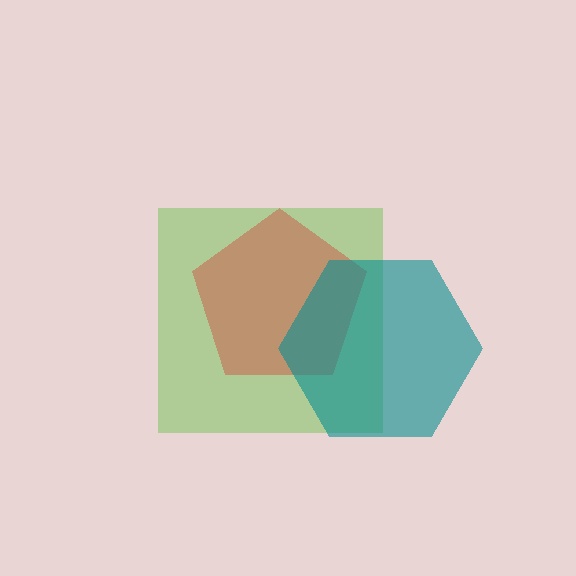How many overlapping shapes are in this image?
There are 3 overlapping shapes in the image.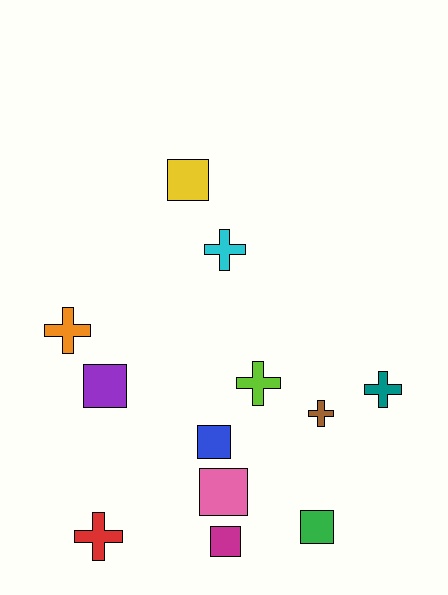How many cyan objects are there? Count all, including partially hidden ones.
There is 1 cyan object.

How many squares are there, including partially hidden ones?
There are 6 squares.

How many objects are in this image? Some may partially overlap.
There are 12 objects.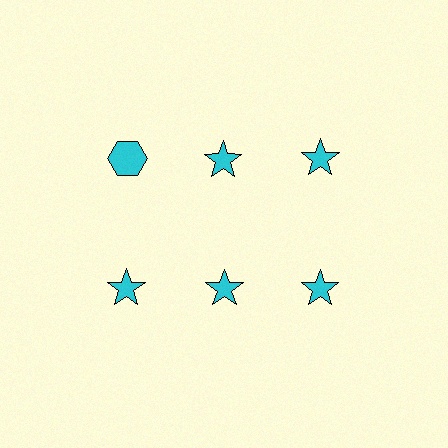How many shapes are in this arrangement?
There are 6 shapes arranged in a grid pattern.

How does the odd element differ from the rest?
It has a different shape: hexagon instead of star.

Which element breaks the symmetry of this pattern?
The cyan hexagon in the top row, leftmost column breaks the symmetry. All other shapes are cyan stars.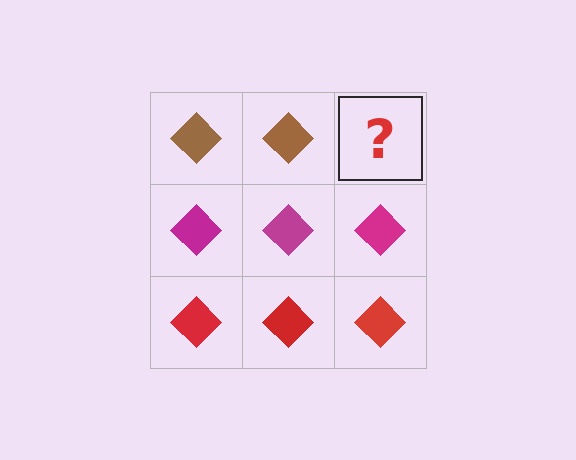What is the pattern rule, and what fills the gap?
The rule is that each row has a consistent color. The gap should be filled with a brown diamond.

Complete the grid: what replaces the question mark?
The question mark should be replaced with a brown diamond.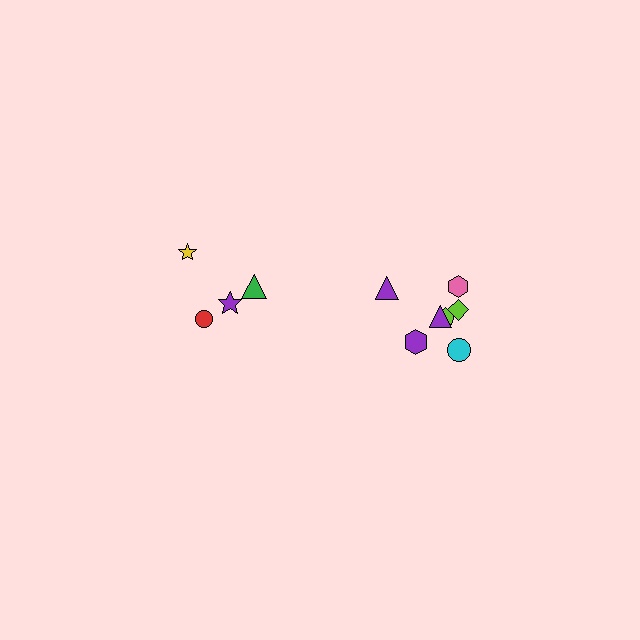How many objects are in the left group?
There are 4 objects.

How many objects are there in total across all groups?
There are 11 objects.